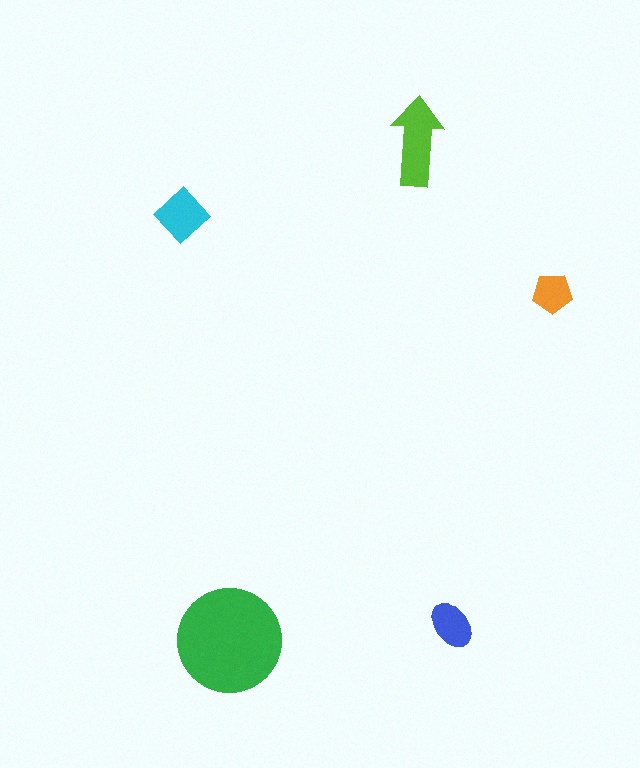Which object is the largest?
The green circle.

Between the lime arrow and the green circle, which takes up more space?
The green circle.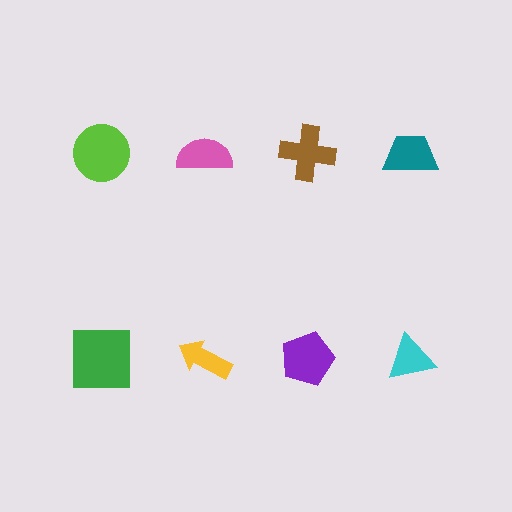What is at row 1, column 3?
A brown cross.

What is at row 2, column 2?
A yellow arrow.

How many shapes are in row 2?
4 shapes.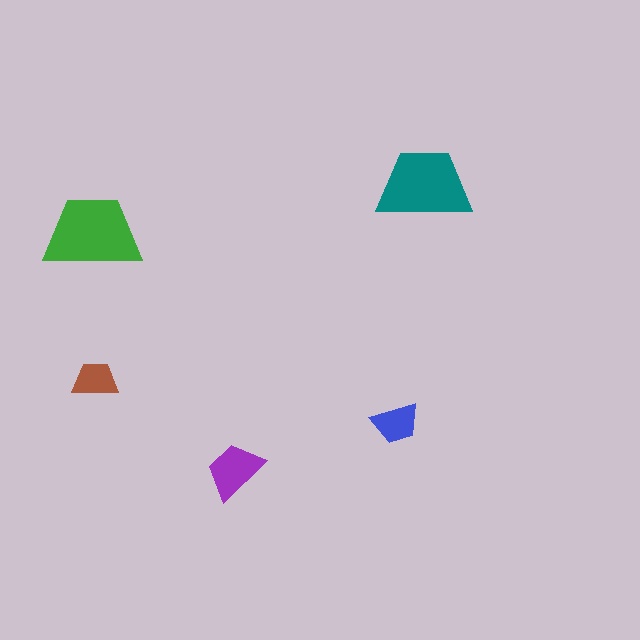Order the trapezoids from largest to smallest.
the green one, the teal one, the purple one, the blue one, the brown one.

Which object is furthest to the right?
The teal trapezoid is rightmost.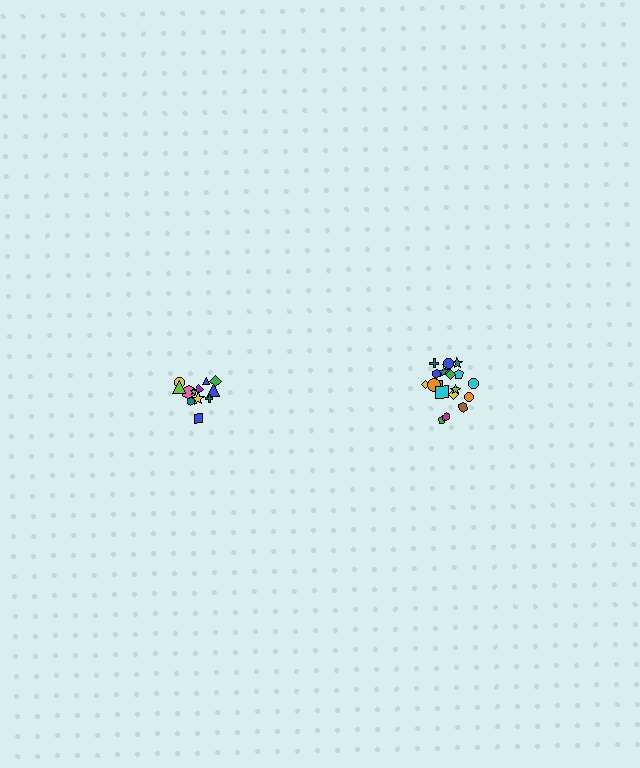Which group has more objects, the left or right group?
The right group.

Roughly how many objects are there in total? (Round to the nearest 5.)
Roughly 35 objects in total.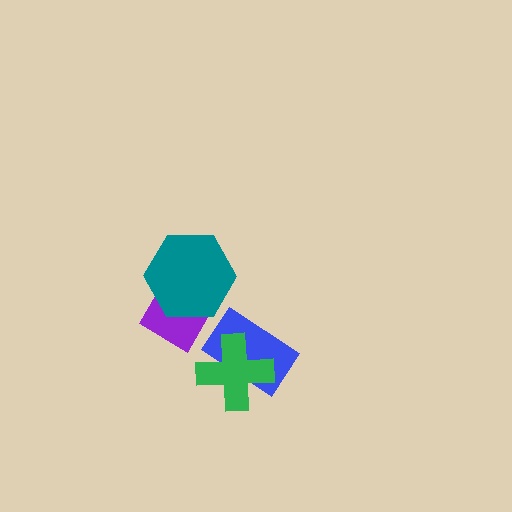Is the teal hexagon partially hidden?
No, no other shape covers it.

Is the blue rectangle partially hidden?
Yes, it is partially covered by another shape.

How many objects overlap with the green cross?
1 object overlaps with the green cross.